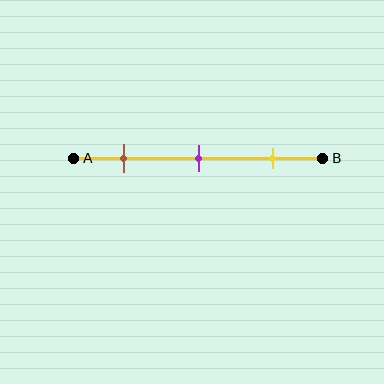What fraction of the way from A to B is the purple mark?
The purple mark is approximately 50% (0.5) of the way from A to B.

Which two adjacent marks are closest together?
The brown and purple marks are the closest adjacent pair.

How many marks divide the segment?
There are 3 marks dividing the segment.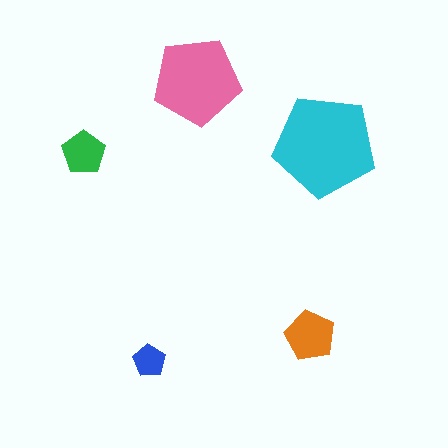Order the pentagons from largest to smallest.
the cyan one, the pink one, the orange one, the green one, the blue one.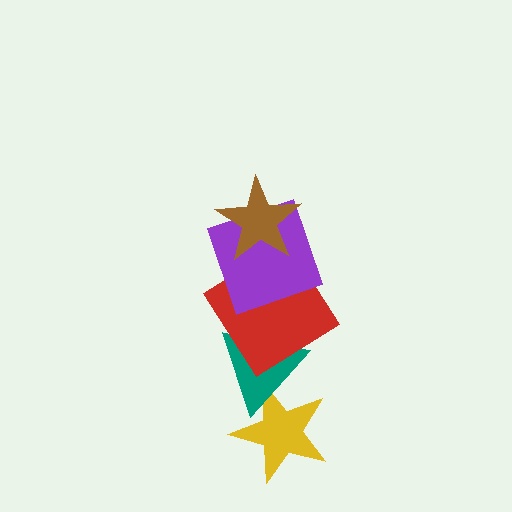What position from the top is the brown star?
The brown star is 1st from the top.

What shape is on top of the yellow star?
The teal triangle is on top of the yellow star.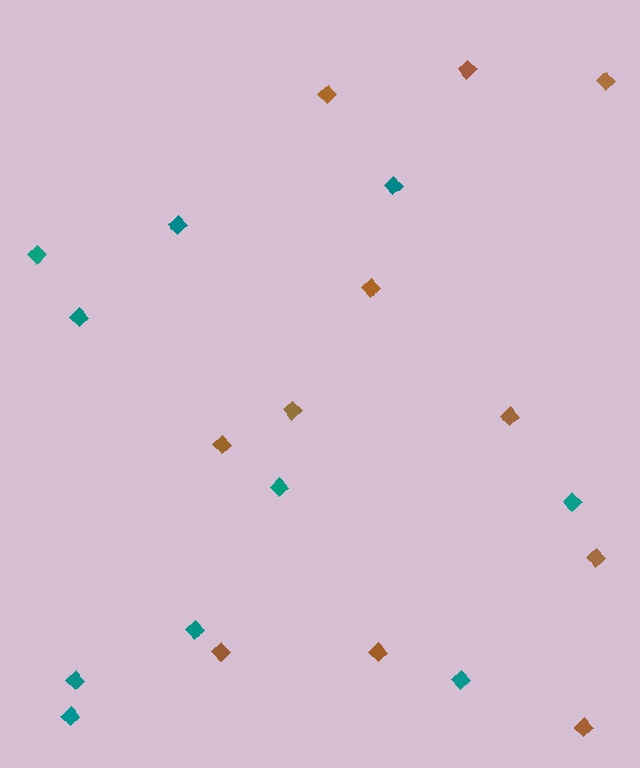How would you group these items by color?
There are 2 groups: one group of brown diamonds (11) and one group of teal diamonds (10).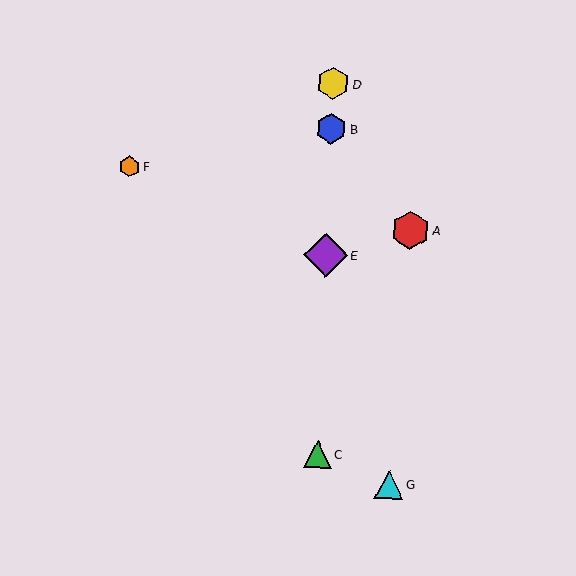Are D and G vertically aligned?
No, D is at x≈333 and G is at x≈389.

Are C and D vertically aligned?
Yes, both are at x≈317.